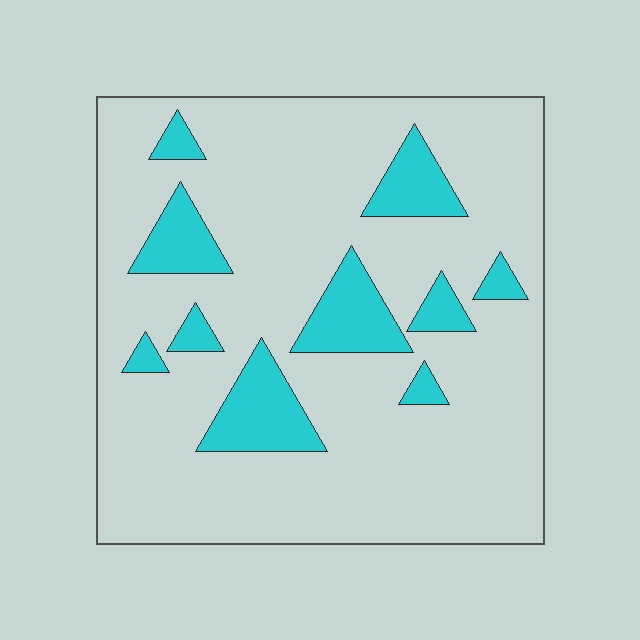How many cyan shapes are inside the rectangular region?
10.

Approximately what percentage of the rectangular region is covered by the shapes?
Approximately 15%.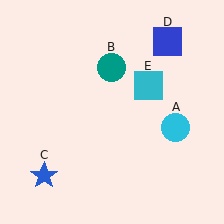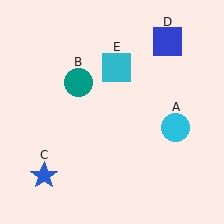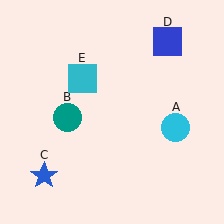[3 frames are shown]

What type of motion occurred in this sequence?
The teal circle (object B), cyan square (object E) rotated counterclockwise around the center of the scene.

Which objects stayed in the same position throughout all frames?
Cyan circle (object A) and blue star (object C) and blue square (object D) remained stationary.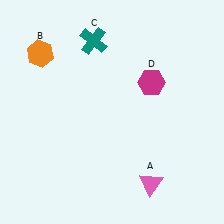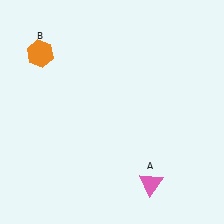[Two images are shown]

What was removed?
The magenta hexagon (D), the teal cross (C) were removed in Image 2.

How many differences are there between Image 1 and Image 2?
There are 2 differences between the two images.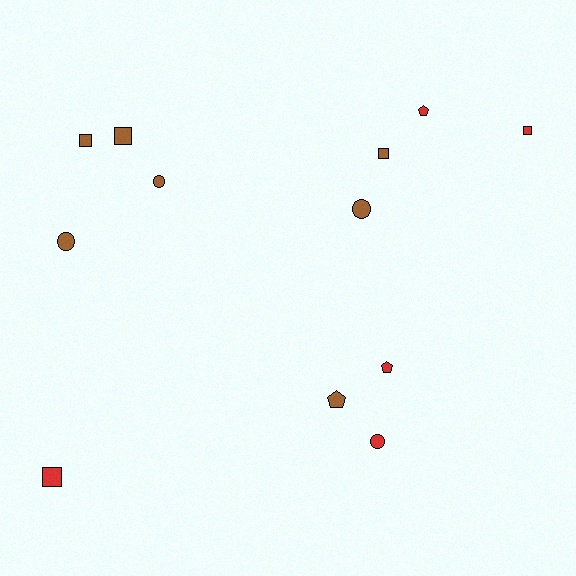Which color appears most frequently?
Brown, with 7 objects.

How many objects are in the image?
There are 12 objects.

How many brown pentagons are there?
There is 1 brown pentagon.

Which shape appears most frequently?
Square, with 5 objects.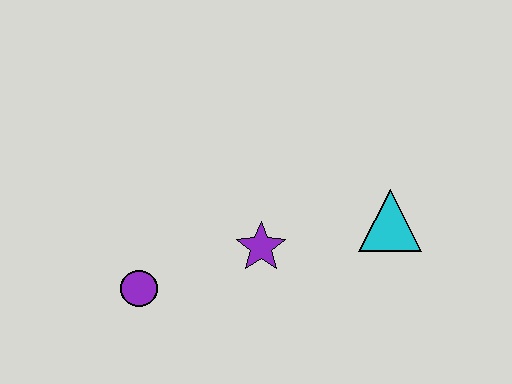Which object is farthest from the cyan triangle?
The purple circle is farthest from the cyan triangle.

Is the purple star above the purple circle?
Yes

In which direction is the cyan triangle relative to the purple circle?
The cyan triangle is to the right of the purple circle.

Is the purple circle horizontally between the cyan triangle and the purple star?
No